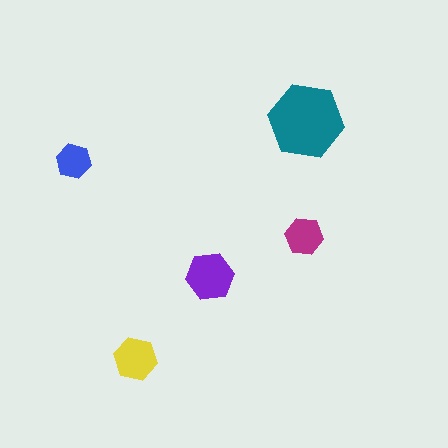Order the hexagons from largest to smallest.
the teal one, the purple one, the yellow one, the magenta one, the blue one.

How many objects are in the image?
There are 5 objects in the image.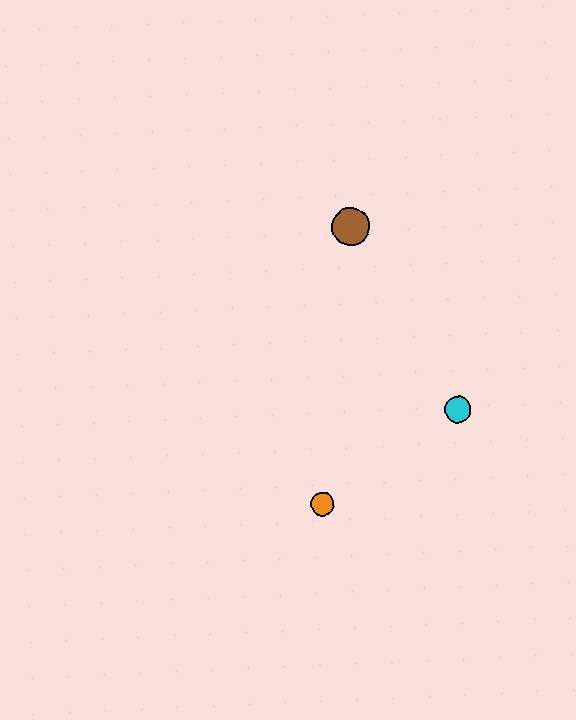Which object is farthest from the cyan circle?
The brown circle is farthest from the cyan circle.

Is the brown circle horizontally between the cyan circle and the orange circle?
Yes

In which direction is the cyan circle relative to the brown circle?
The cyan circle is below the brown circle.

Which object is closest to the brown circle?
The cyan circle is closest to the brown circle.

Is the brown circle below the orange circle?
No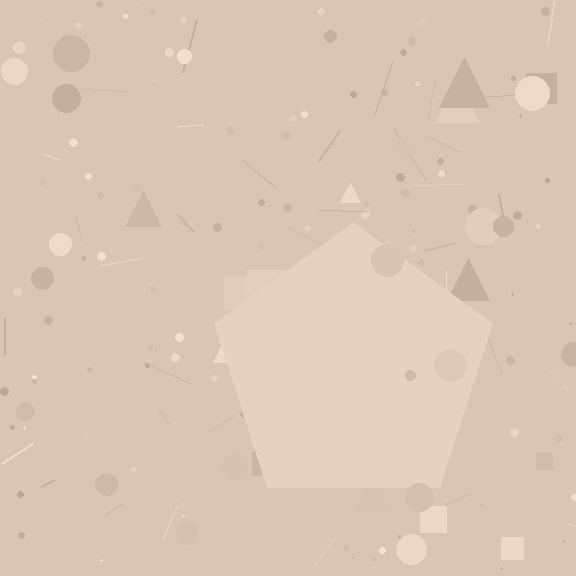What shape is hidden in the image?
A pentagon is hidden in the image.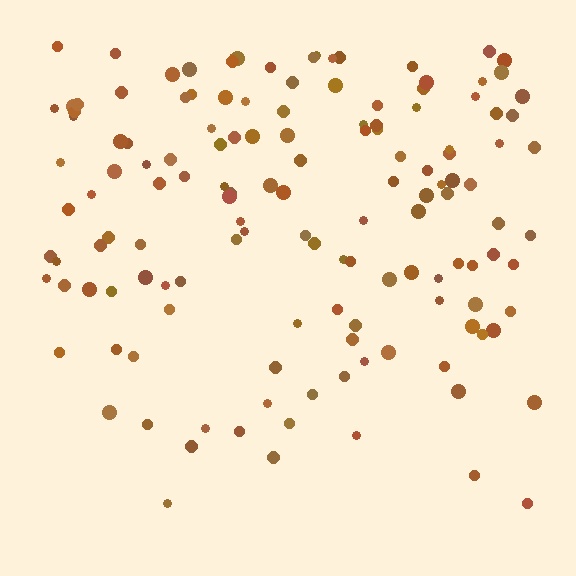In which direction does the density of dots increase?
From bottom to top, with the top side densest.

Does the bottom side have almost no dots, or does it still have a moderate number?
Still a moderate number, just noticeably fewer than the top.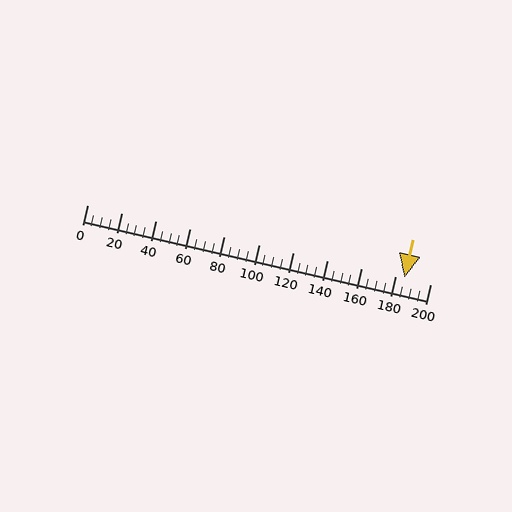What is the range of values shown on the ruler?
The ruler shows values from 0 to 200.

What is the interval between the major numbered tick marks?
The major tick marks are spaced 20 units apart.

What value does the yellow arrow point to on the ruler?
The yellow arrow points to approximately 185.